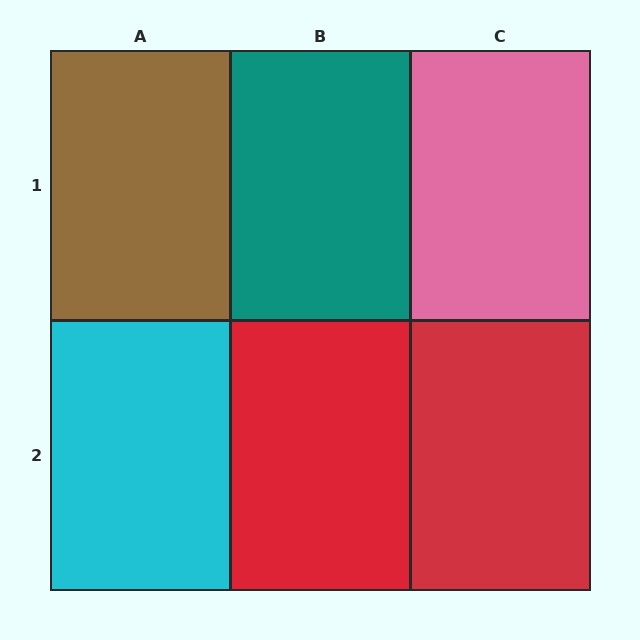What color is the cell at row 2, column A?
Cyan.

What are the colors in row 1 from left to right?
Brown, teal, pink.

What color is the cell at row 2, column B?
Red.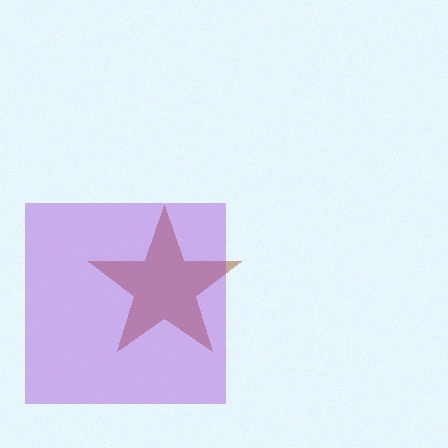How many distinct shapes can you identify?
There are 2 distinct shapes: a brown star, a purple square.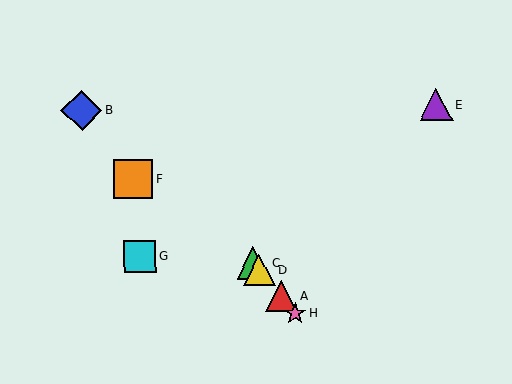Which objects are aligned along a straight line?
Objects A, C, D, H are aligned along a straight line.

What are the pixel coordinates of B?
Object B is at (82, 111).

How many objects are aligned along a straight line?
4 objects (A, C, D, H) are aligned along a straight line.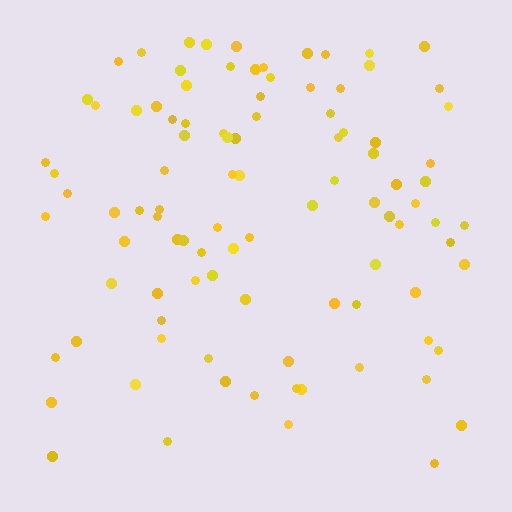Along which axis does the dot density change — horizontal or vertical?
Vertical.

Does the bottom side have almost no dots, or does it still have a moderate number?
Still a moderate number, just noticeably fewer than the top.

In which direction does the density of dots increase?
From bottom to top, with the top side densest.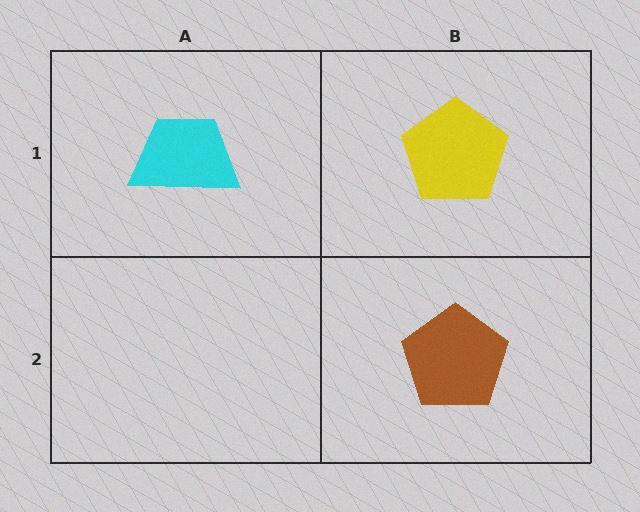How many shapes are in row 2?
1 shape.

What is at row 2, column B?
A brown pentagon.